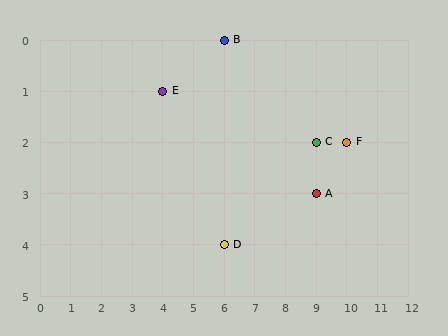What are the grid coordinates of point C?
Point C is at grid coordinates (9, 2).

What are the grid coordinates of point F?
Point F is at grid coordinates (10, 2).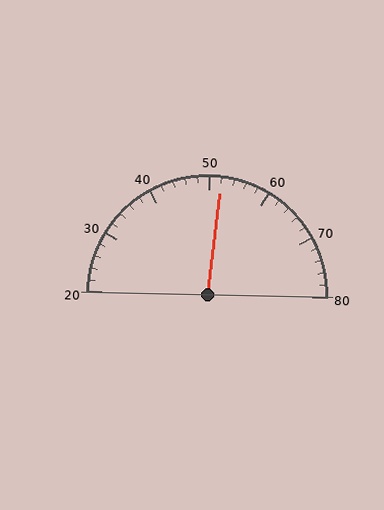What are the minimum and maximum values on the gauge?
The gauge ranges from 20 to 80.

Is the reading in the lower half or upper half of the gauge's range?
The reading is in the upper half of the range (20 to 80).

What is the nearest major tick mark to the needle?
The nearest major tick mark is 50.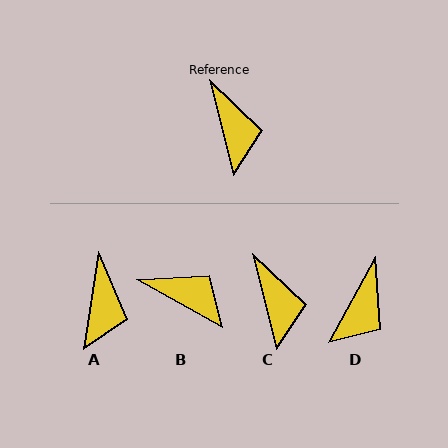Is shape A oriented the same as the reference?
No, it is off by about 23 degrees.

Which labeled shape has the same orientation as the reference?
C.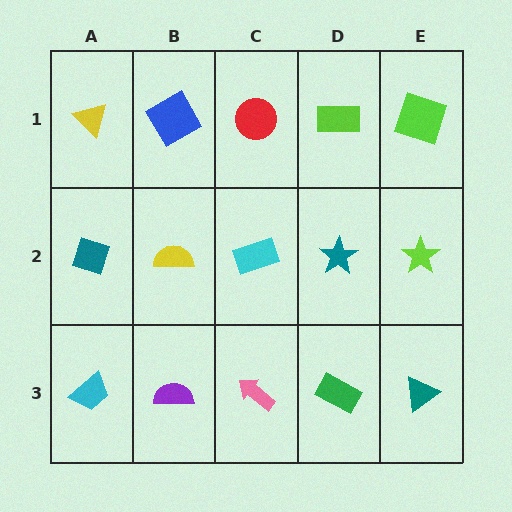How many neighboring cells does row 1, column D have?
3.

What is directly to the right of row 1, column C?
A lime rectangle.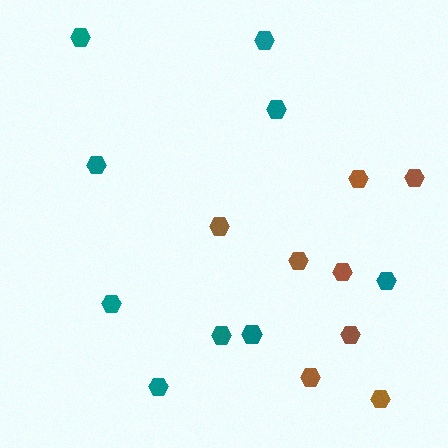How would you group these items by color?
There are 2 groups: one group of brown hexagons (8) and one group of teal hexagons (9).